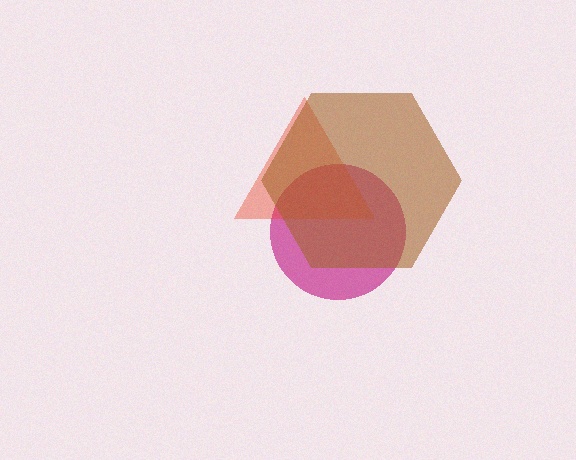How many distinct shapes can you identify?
There are 3 distinct shapes: a magenta circle, a red triangle, a brown hexagon.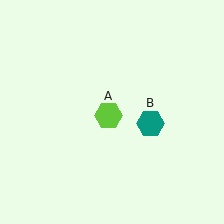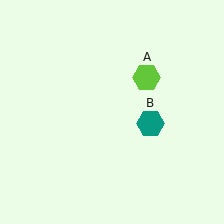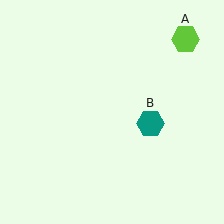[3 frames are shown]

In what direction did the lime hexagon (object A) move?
The lime hexagon (object A) moved up and to the right.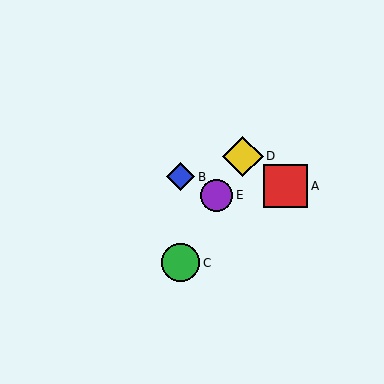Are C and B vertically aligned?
Yes, both are at x≈181.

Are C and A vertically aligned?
No, C is at x≈181 and A is at x≈286.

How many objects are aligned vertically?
2 objects (B, C) are aligned vertically.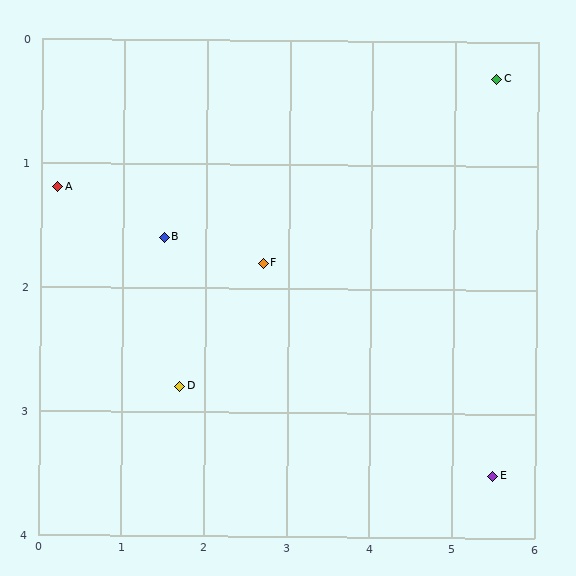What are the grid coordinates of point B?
Point B is at approximately (1.5, 1.6).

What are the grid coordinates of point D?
Point D is at approximately (1.7, 2.8).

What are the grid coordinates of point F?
Point F is at approximately (2.7, 1.8).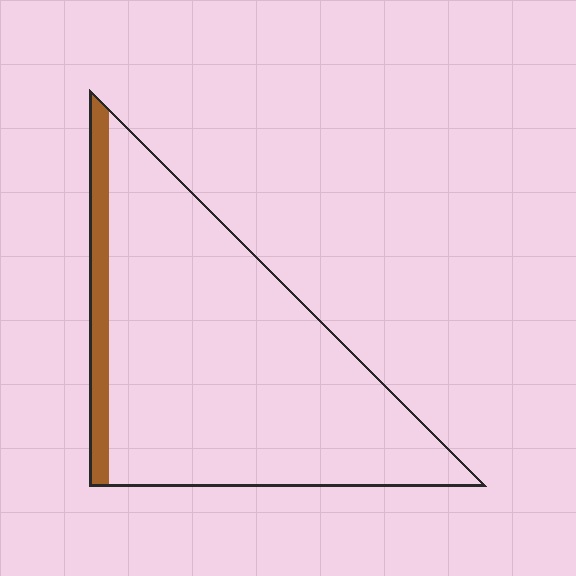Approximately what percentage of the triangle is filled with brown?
Approximately 10%.